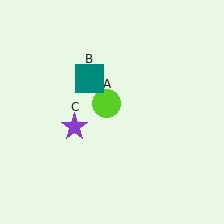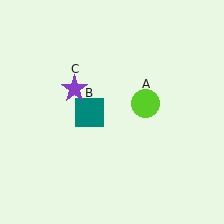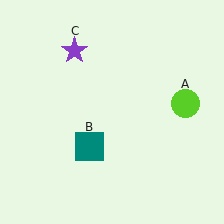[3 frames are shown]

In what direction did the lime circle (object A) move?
The lime circle (object A) moved right.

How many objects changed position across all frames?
3 objects changed position: lime circle (object A), teal square (object B), purple star (object C).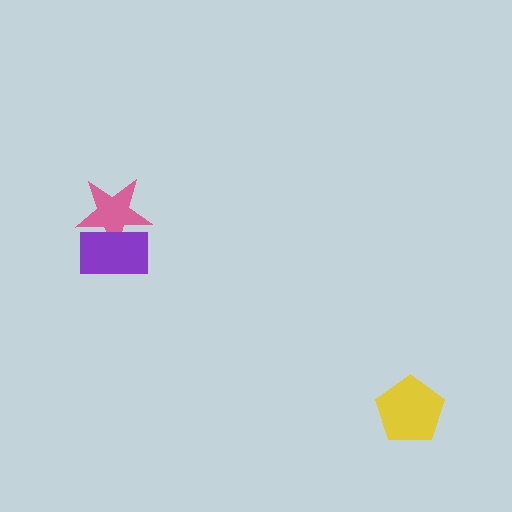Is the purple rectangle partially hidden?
No, no other shape covers it.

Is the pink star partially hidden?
Yes, it is partially covered by another shape.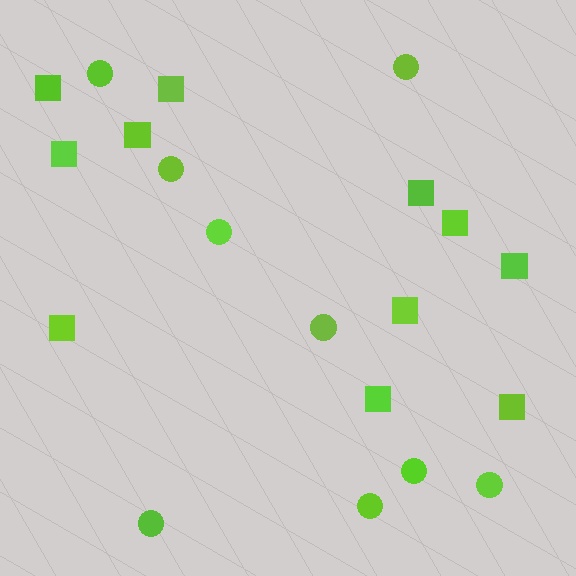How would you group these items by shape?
There are 2 groups: one group of circles (9) and one group of squares (11).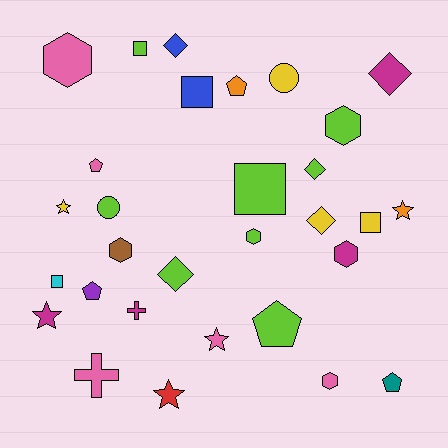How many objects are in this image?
There are 30 objects.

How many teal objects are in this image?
There is 1 teal object.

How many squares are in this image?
There are 5 squares.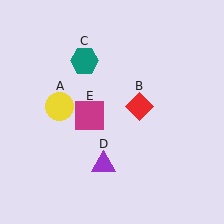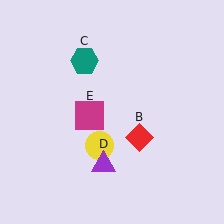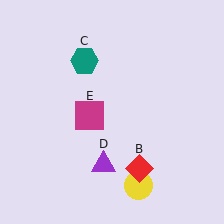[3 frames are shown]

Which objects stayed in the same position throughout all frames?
Teal hexagon (object C) and purple triangle (object D) and magenta square (object E) remained stationary.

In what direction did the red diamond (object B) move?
The red diamond (object B) moved down.